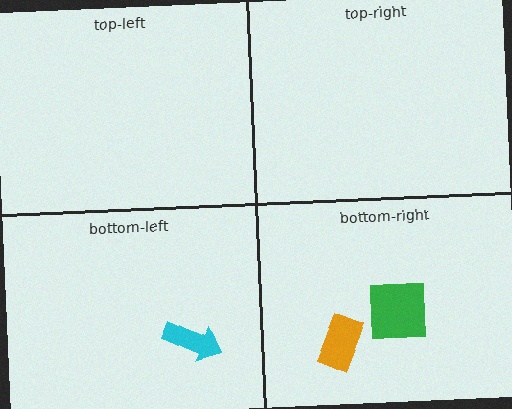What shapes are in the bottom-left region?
The cyan arrow.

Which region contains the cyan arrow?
The bottom-left region.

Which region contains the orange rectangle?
The bottom-right region.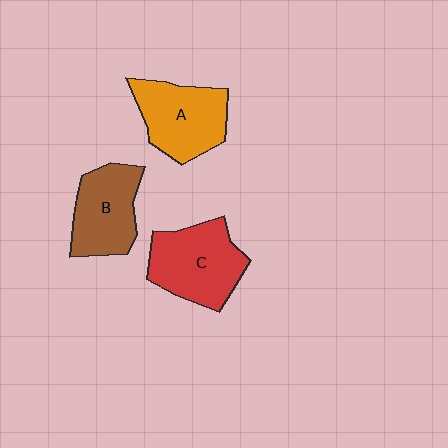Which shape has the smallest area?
Shape B (brown).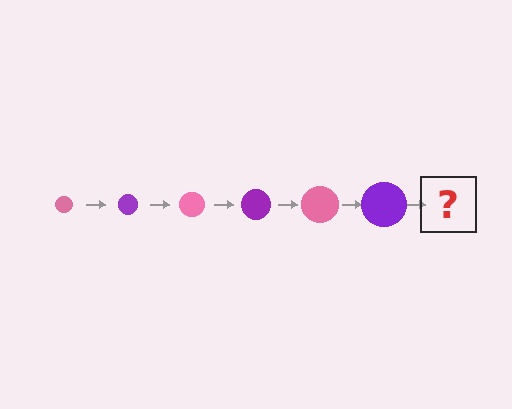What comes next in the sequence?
The next element should be a pink circle, larger than the previous one.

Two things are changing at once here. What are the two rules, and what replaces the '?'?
The two rules are that the circle grows larger each step and the color cycles through pink and purple. The '?' should be a pink circle, larger than the previous one.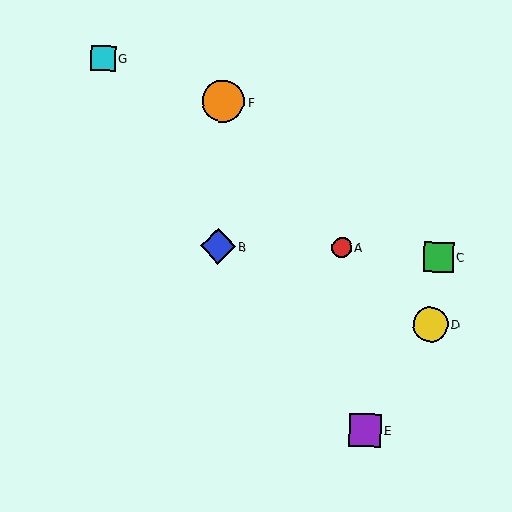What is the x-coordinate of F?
Object F is at x≈224.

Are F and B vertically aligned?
Yes, both are at x≈224.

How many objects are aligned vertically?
2 objects (B, F) are aligned vertically.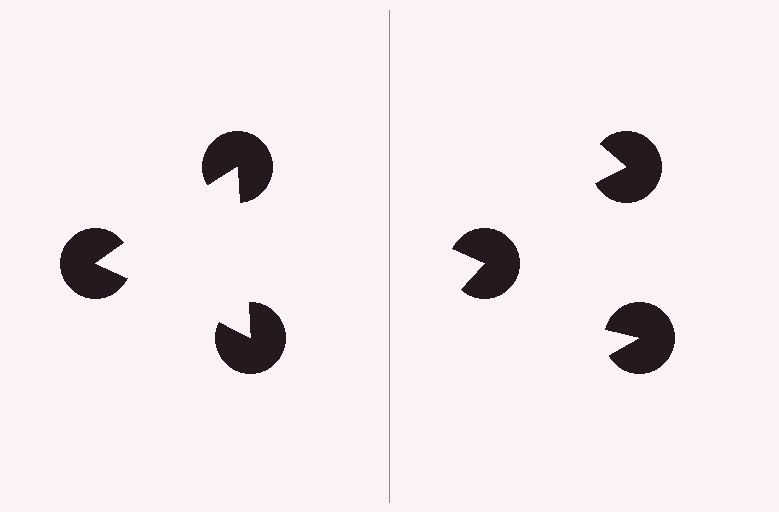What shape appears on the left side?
An illusory triangle.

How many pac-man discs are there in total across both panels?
6 — 3 on each side.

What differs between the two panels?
The pac-man discs are positioned identically on both sides; only the wedge orientations differ. On the left they align to a triangle; on the right they are misaligned.